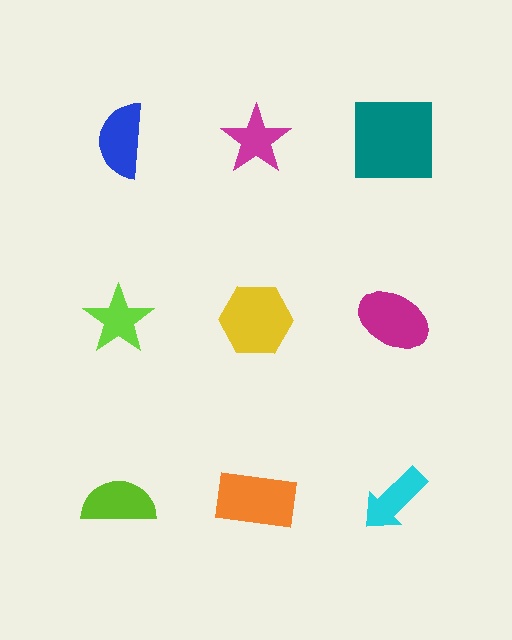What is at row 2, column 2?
A yellow hexagon.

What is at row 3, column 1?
A lime semicircle.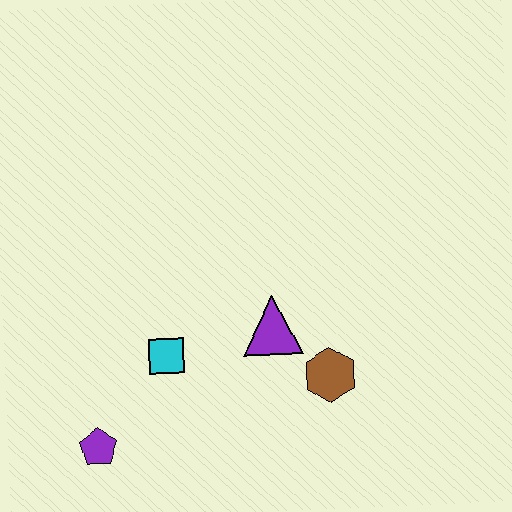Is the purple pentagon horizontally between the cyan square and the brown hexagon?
No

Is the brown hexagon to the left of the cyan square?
No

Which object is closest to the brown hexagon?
The purple triangle is closest to the brown hexagon.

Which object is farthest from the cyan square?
The brown hexagon is farthest from the cyan square.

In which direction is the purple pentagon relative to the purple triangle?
The purple pentagon is to the left of the purple triangle.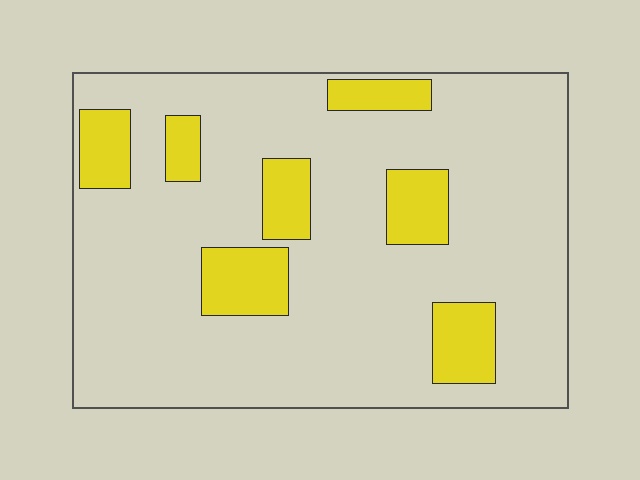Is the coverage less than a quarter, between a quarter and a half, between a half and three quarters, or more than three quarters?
Less than a quarter.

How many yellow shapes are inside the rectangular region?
7.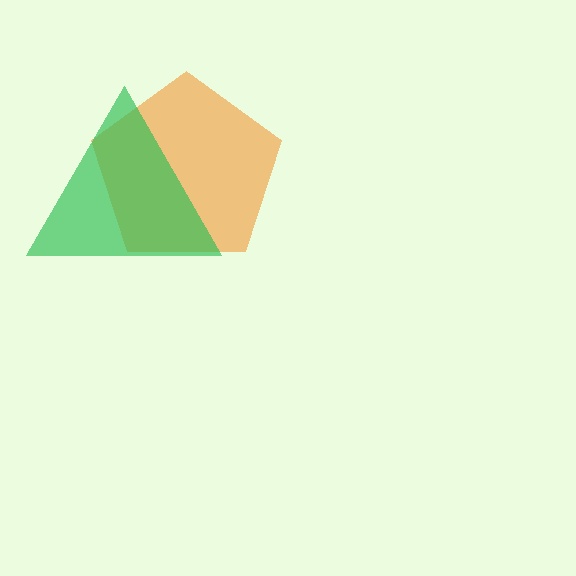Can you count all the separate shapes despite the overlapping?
Yes, there are 2 separate shapes.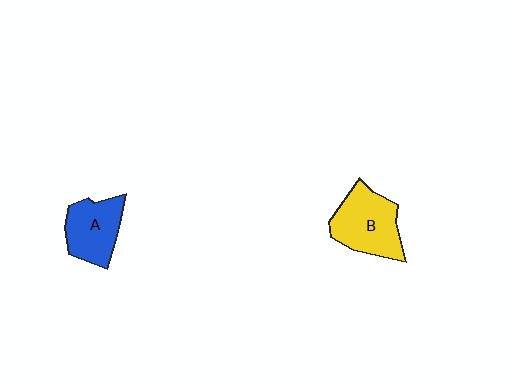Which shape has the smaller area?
Shape A (blue).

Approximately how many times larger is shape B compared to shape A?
Approximately 1.2 times.